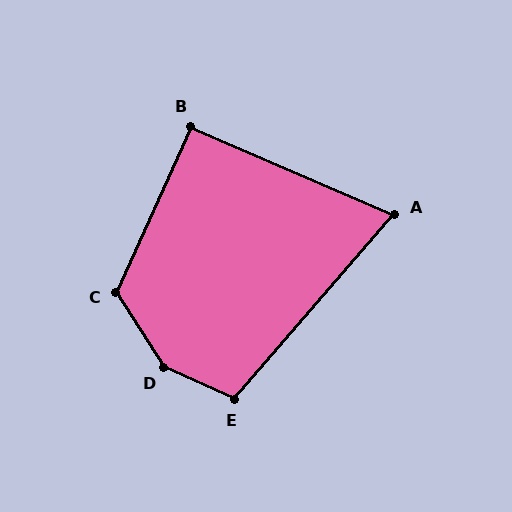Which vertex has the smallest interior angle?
A, at approximately 72 degrees.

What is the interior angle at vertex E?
Approximately 107 degrees (obtuse).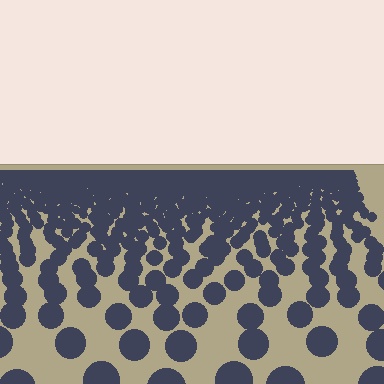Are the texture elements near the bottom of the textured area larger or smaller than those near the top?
Larger. Near the bottom, elements are closer to the viewer and appear at a bigger on-screen size.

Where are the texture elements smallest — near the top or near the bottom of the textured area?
Near the top.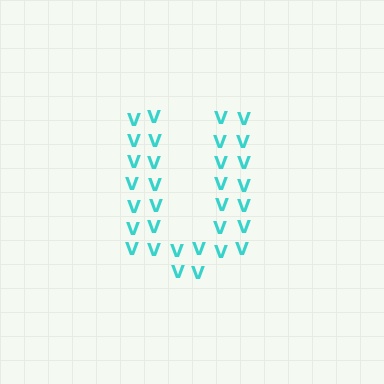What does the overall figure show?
The overall figure shows the letter U.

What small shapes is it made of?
It is made of small letter V's.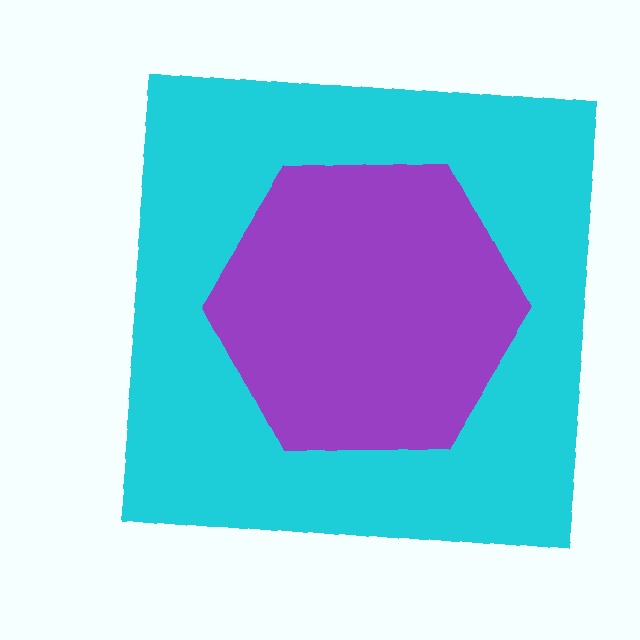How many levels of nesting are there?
2.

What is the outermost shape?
The cyan square.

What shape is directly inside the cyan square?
The purple hexagon.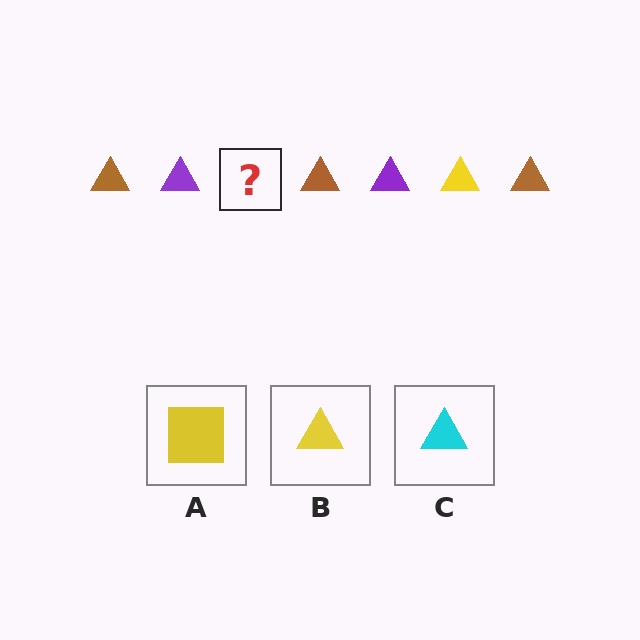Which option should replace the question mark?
Option B.